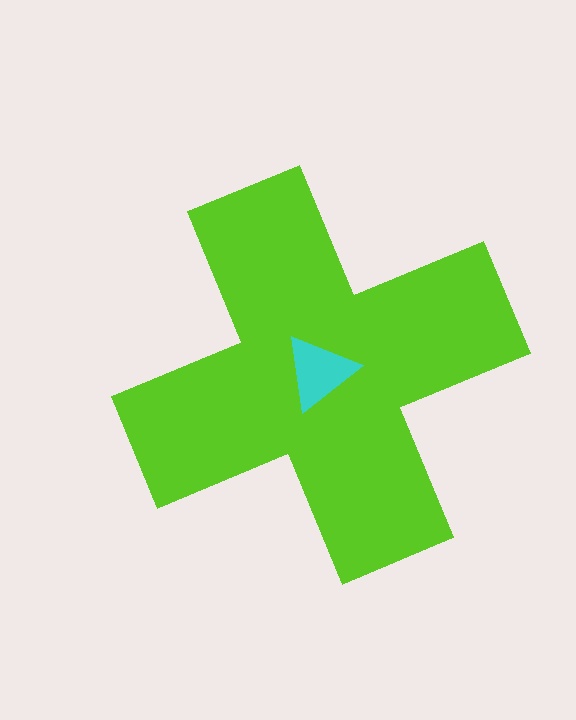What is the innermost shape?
The cyan triangle.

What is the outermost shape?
The lime cross.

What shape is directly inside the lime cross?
The cyan triangle.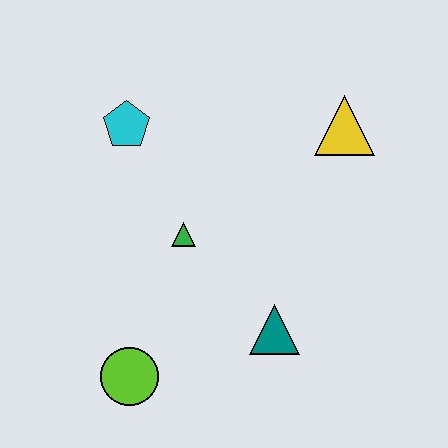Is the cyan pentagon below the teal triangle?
No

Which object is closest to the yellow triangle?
The green triangle is closest to the yellow triangle.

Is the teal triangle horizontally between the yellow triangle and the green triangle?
Yes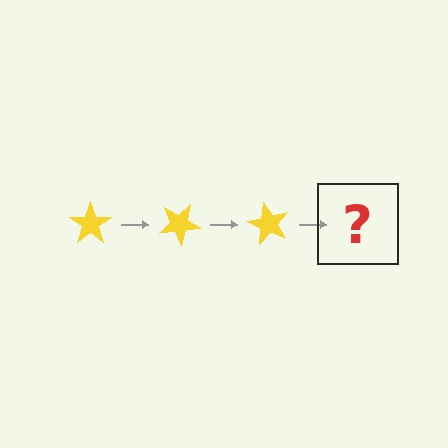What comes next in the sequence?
The next element should be a yellow star rotated 90 degrees.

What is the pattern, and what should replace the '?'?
The pattern is that the star rotates 30 degrees each step. The '?' should be a yellow star rotated 90 degrees.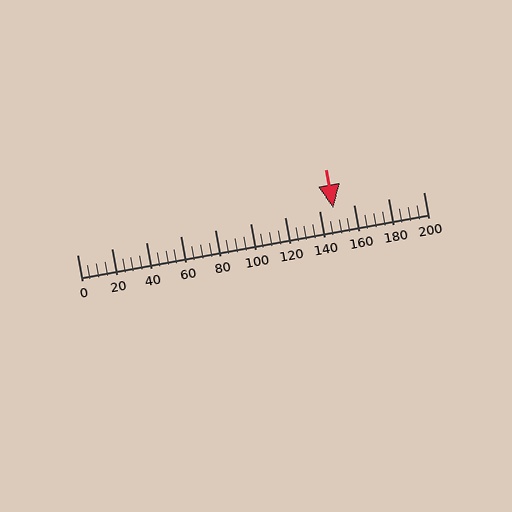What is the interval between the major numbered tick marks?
The major tick marks are spaced 20 units apart.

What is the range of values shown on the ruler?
The ruler shows values from 0 to 200.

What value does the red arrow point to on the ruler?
The red arrow points to approximately 148.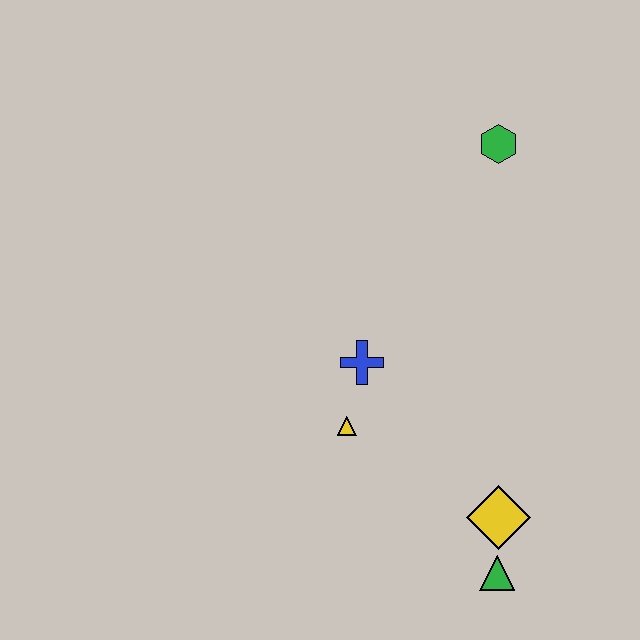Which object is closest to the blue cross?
The yellow triangle is closest to the blue cross.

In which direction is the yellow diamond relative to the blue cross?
The yellow diamond is below the blue cross.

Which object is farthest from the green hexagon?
The green triangle is farthest from the green hexagon.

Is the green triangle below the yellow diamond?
Yes